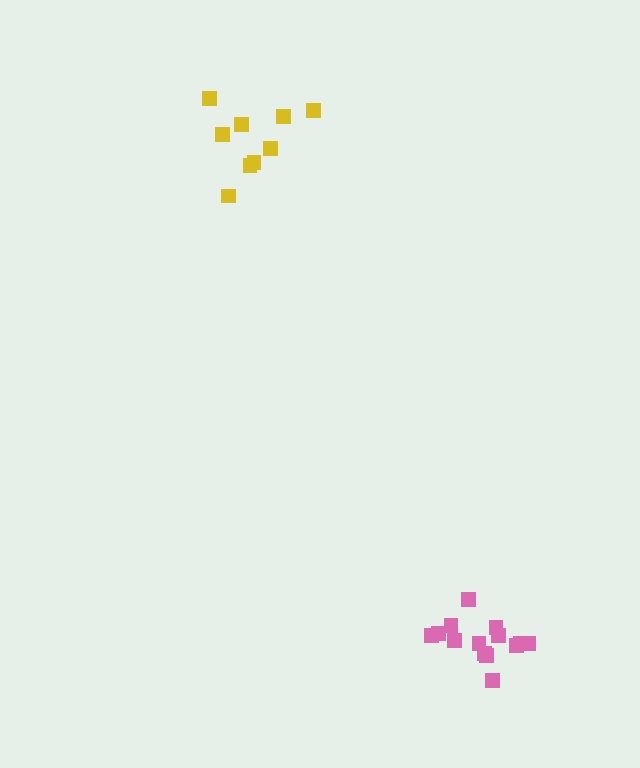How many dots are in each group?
Group 1: 9 dots, Group 2: 14 dots (23 total).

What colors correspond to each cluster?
The clusters are colored: yellow, pink.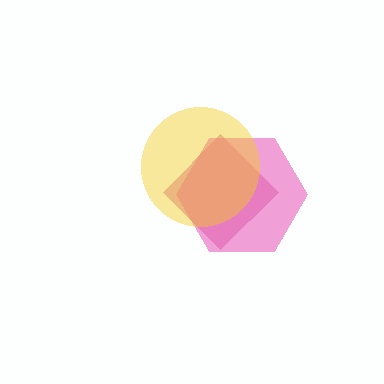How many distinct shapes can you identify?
There are 3 distinct shapes: a magenta diamond, a pink hexagon, a yellow circle.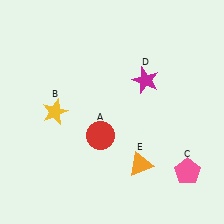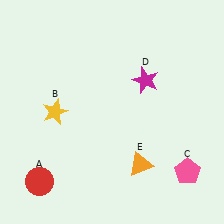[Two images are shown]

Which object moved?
The red circle (A) moved left.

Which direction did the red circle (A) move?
The red circle (A) moved left.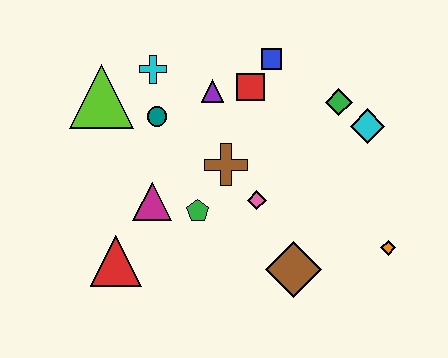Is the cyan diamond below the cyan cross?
Yes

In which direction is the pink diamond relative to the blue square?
The pink diamond is below the blue square.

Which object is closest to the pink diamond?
The brown cross is closest to the pink diamond.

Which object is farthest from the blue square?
The red triangle is farthest from the blue square.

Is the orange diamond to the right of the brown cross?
Yes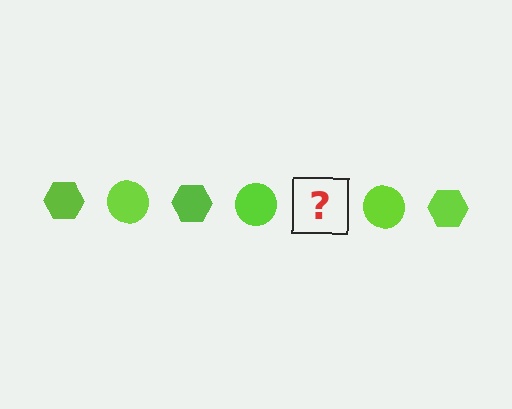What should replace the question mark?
The question mark should be replaced with a lime hexagon.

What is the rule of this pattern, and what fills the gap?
The rule is that the pattern cycles through hexagon, circle shapes in lime. The gap should be filled with a lime hexagon.